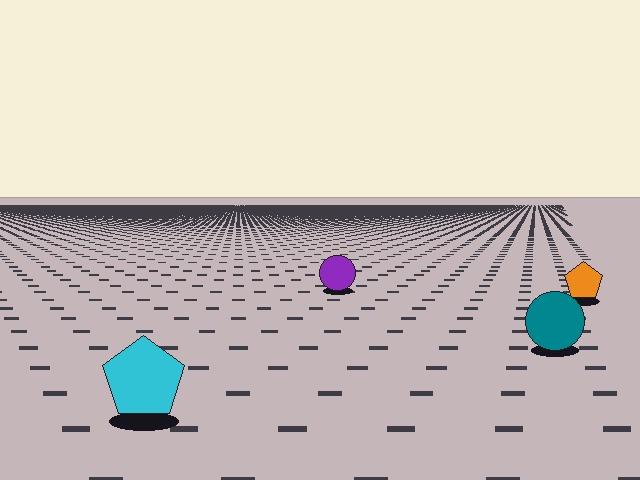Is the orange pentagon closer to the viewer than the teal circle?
No. The teal circle is closer — you can tell from the texture gradient: the ground texture is coarser near it.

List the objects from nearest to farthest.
From nearest to farthest: the cyan pentagon, the teal circle, the orange pentagon, the purple circle.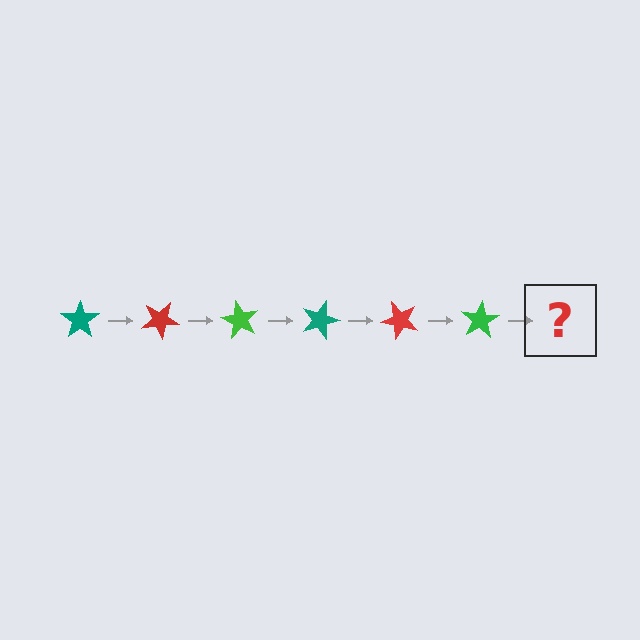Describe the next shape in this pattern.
It should be a teal star, rotated 180 degrees from the start.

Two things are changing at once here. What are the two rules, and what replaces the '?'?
The two rules are that it rotates 30 degrees each step and the color cycles through teal, red, and green. The '?' should be a teal star, rotated 180 degrees from the start.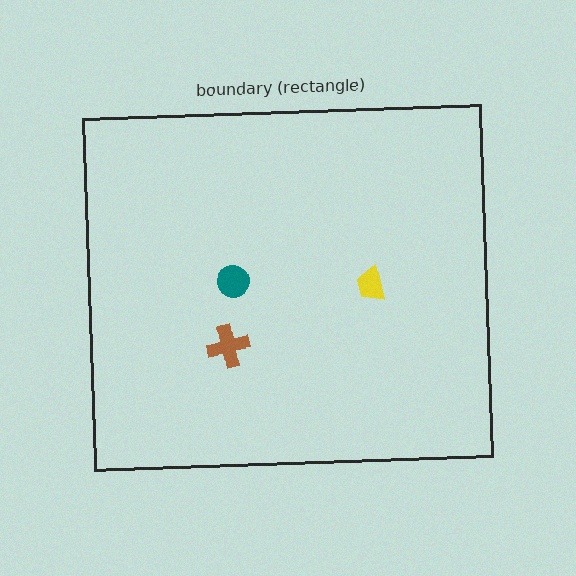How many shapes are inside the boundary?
3 inside, 0 outside.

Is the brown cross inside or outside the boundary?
Inside.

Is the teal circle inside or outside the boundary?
Inside.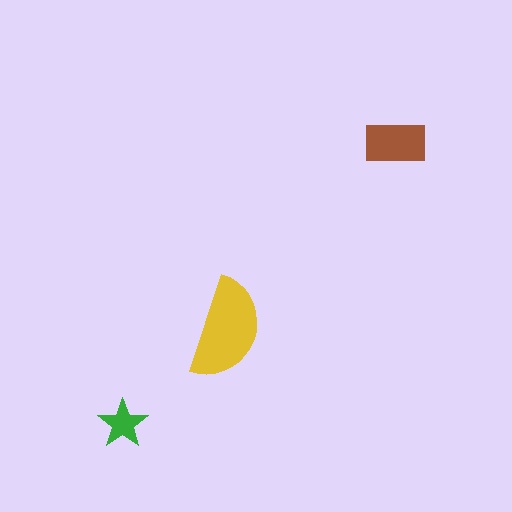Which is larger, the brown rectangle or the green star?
The brown rectangle.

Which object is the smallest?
The green star.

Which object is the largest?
The yellow semicircle.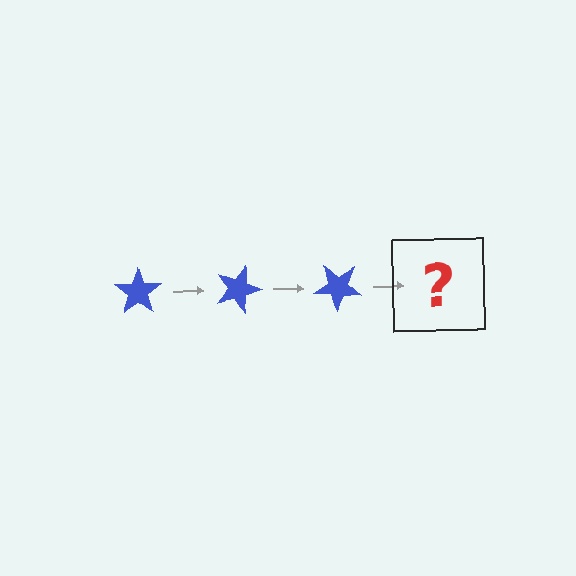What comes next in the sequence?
The next element should be a blue star rotated 60 degrees.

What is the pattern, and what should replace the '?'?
The pattern is that the star rotates 20 degrees each step. The '?' should be a blue star rotated 60 degrees.